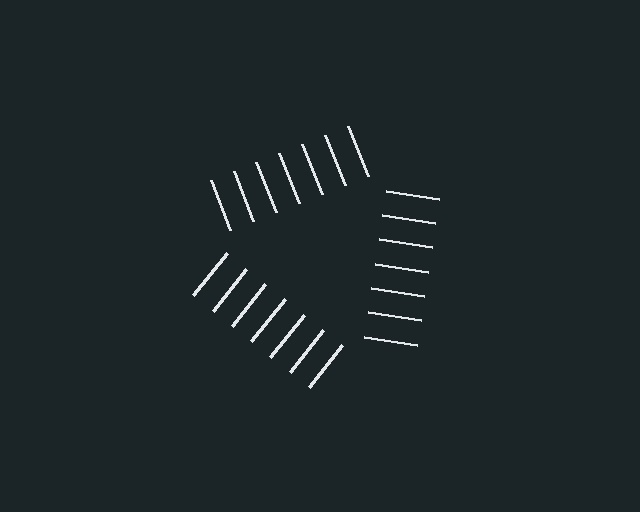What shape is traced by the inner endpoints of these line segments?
An illusory triangle — the line segments terminate on its edges but no continuous stroke is drawn.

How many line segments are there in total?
21 — 7 along each of the 3 edges.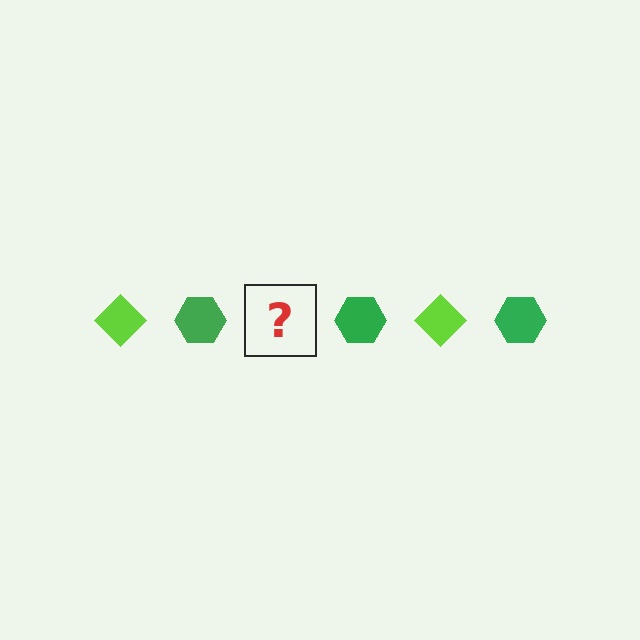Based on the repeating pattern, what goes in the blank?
The blank should be a lime diamond.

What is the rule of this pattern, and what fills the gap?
The rule is that the pattern alternates between lime diamond and green hexagon. The gap should be filled with a lime diamond.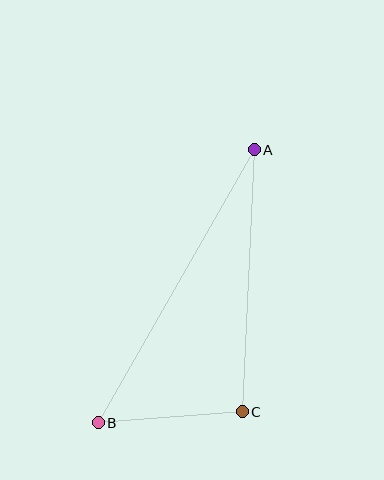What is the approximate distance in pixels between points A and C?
The distance between A and C is approximately 262 pixels.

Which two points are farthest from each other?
Points A and B are farthest from each other.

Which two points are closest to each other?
Points B and C are closest to each other.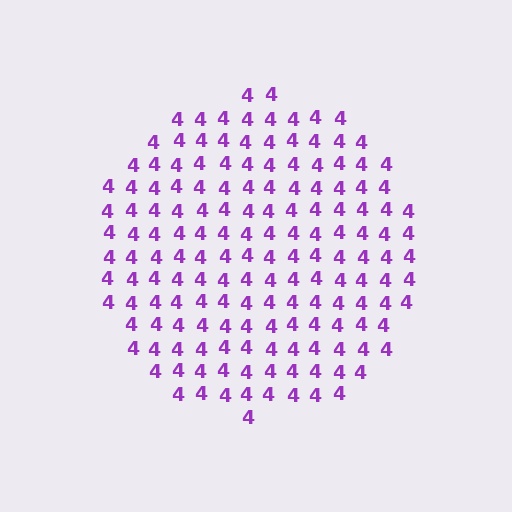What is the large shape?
The large shape is a circle.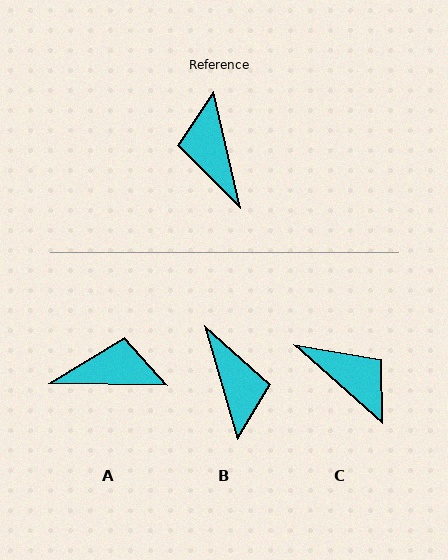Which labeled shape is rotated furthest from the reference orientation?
B, about 177 degrees away.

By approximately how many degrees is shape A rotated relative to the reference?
Approximately 104 degrees clockwise.